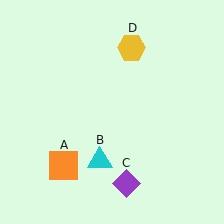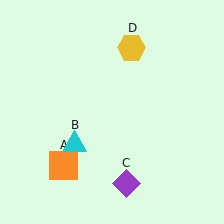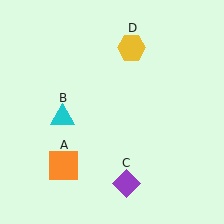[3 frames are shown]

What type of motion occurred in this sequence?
The cyan triangle (object B) rotated clockwise around the center of the scene.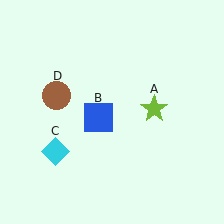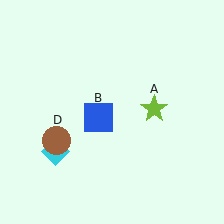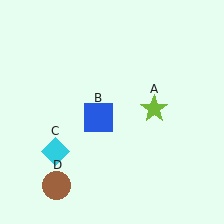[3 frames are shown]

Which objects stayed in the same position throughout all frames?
Lime star (object A) and blue square (object B) and cyan diamond (object C) remained stationary.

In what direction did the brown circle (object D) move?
The brown circle (object D) moved down.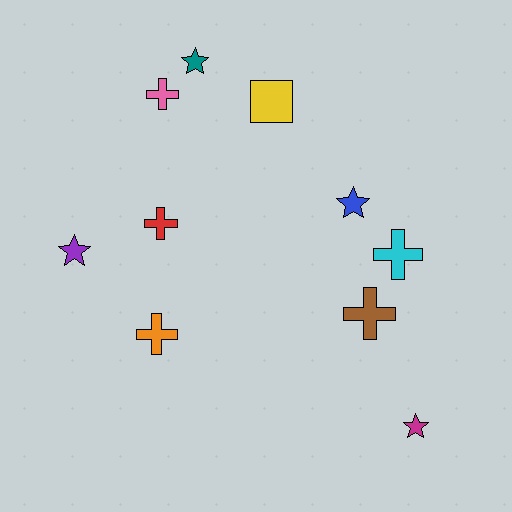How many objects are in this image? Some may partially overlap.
There are 10 objects.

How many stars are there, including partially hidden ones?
There are 4 stars.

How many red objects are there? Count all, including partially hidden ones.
There is 1 red object.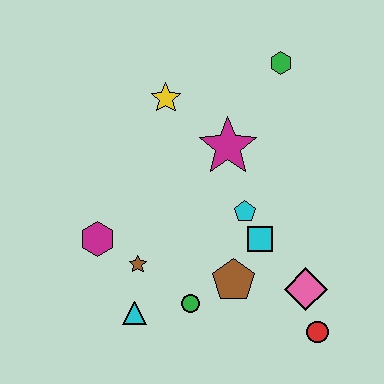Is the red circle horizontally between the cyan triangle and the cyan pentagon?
No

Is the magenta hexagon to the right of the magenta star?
No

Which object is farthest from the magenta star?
The red circle is farthest from the magenta star.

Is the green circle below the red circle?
No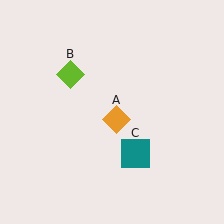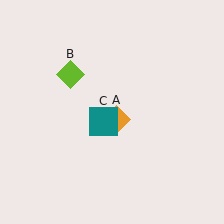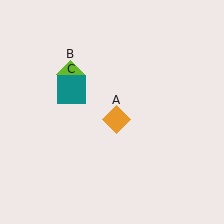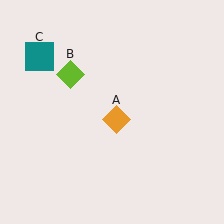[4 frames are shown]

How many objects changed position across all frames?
1 object changed position: teal square (object C).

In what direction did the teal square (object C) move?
The teal square (object C) moved up and to the left.